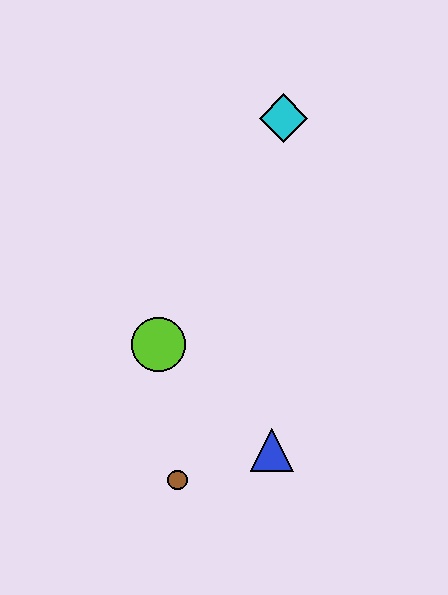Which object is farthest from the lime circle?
The cyan diamond is farthest from the lime circle.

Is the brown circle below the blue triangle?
Yes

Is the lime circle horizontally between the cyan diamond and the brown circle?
No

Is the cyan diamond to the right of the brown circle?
Yes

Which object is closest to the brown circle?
The blue triangle is closest to the brown circle.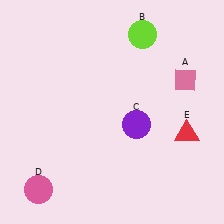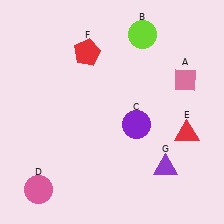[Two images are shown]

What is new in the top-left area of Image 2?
A red pentagon (F) was added in the top-left area of Image 2.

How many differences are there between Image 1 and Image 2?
There are 2 differences between the two images.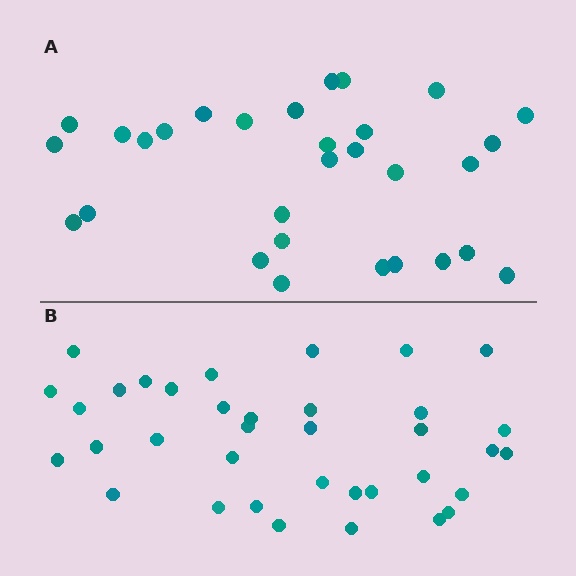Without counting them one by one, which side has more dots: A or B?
Region B (the bottom region) has more dots.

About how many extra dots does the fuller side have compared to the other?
Region B has about 6 more dots than region A.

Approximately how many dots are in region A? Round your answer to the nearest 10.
About 30 dots.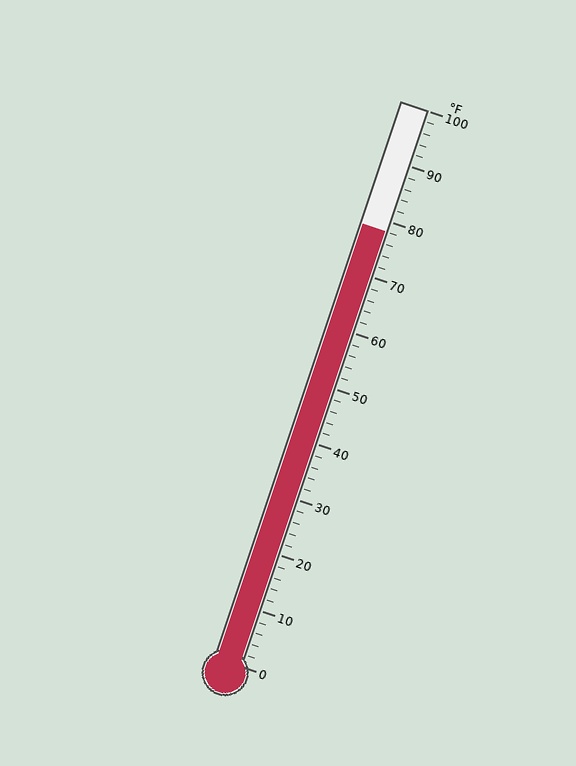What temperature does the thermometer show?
The thermometer shows approximately 78°F.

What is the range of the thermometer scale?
The thermometer scale ranges from 0°F to 100°F.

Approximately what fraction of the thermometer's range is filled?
The thermometer is filled to approximately 80% of its range.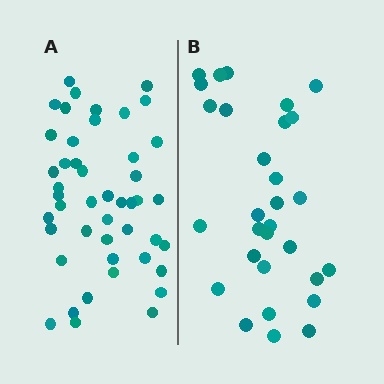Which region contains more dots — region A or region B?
Region A (the left region) has more dots.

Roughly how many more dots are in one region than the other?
Region A has approximately 15 more dots than region B.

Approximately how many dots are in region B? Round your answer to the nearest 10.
About 30 dots.